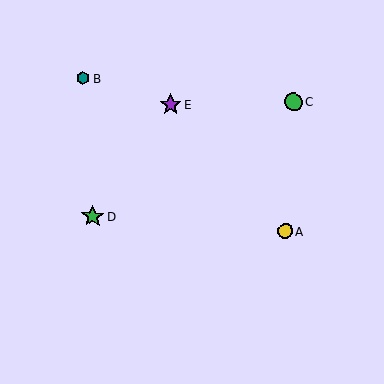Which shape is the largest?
The green star (labeled D) is the largest.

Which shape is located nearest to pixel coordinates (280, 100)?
The green circle (labeled C) at (294, 102) is nearest to that location.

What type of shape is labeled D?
Shape D is a green star.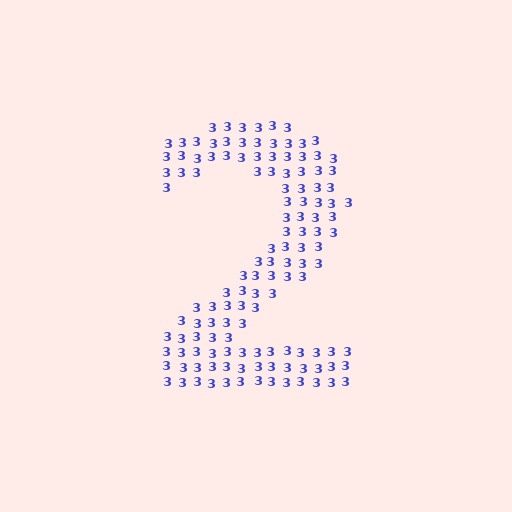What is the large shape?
The large shape is the digit 2.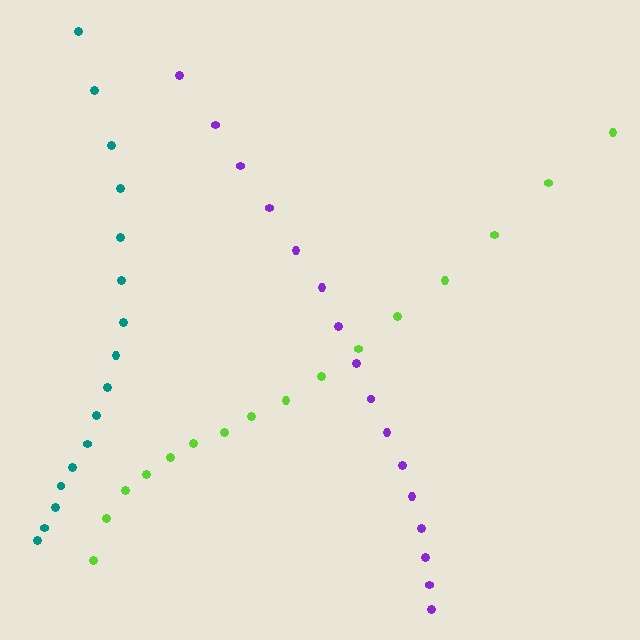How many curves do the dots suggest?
There are 3 distinct paths.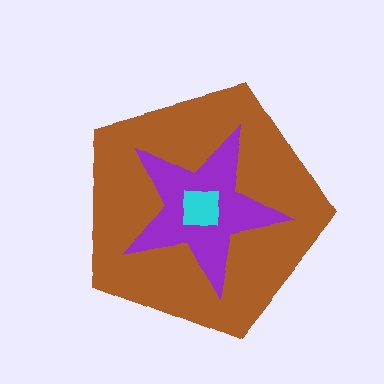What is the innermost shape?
The cyan square.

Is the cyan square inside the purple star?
Yes.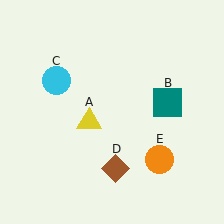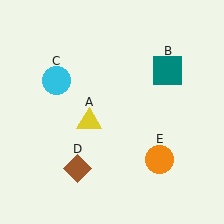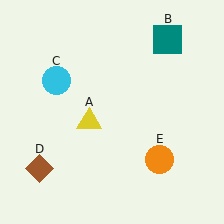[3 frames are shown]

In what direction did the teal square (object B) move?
The teal square (object B) moved up.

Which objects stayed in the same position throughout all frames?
Yellow triangle (object A) and cyan circle (object C) and orange circle (object E) remained stationary.